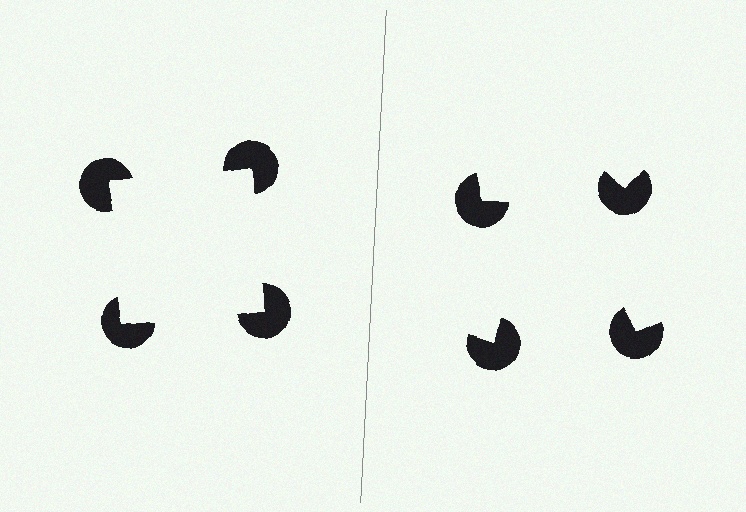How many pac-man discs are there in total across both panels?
8 — 4 on each side.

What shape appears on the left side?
An illusory square.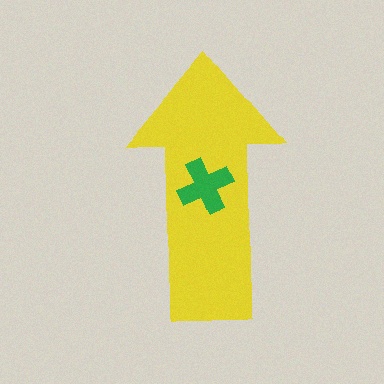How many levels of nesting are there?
2.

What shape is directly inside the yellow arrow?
The green cross.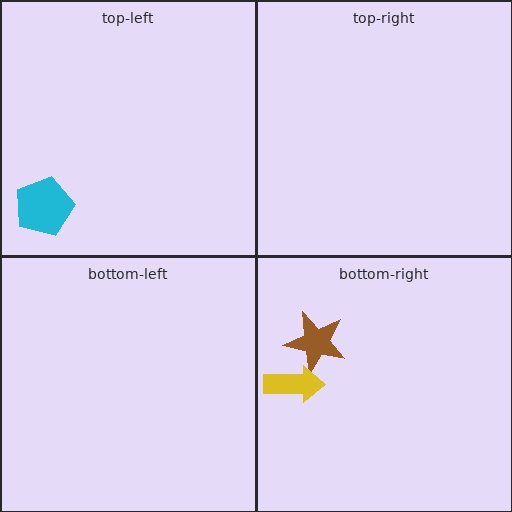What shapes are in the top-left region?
The cyan pentagon.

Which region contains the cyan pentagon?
The top-left region.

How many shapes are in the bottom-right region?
2.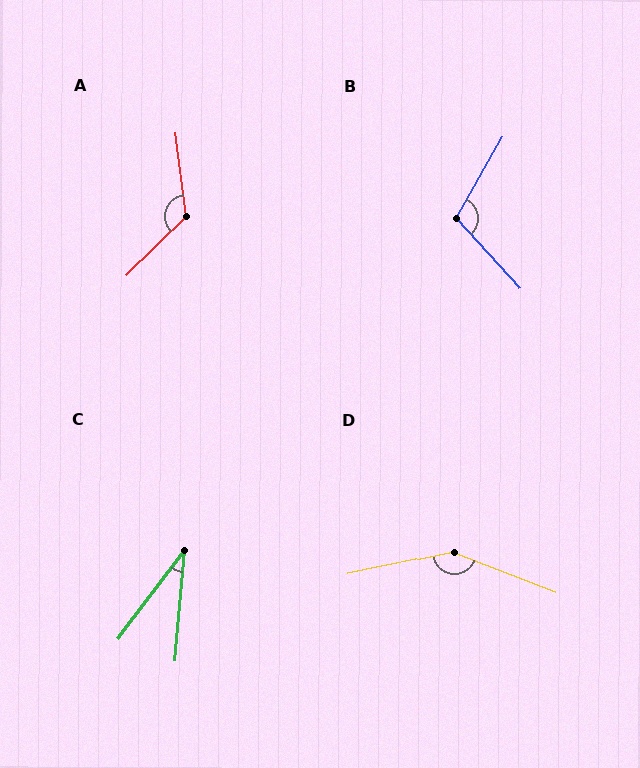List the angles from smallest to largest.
C (32°), B (108°), A (127°), D (147°).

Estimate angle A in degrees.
Approximately 127 degrees.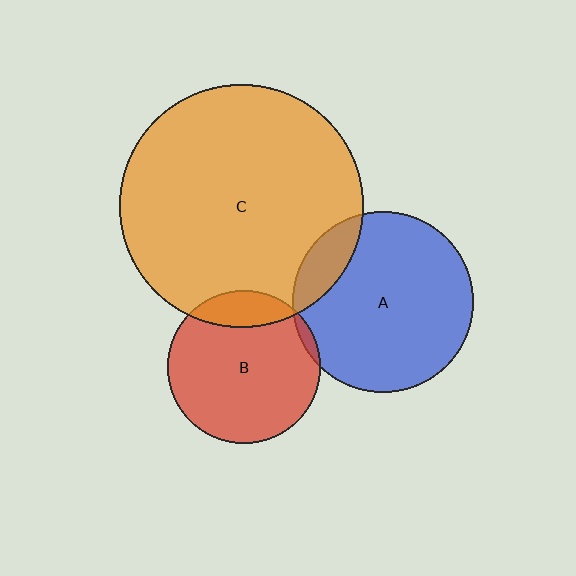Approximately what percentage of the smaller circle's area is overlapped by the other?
Approximately 5%.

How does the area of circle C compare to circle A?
Approximately 1.8 times.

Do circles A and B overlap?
Yes.